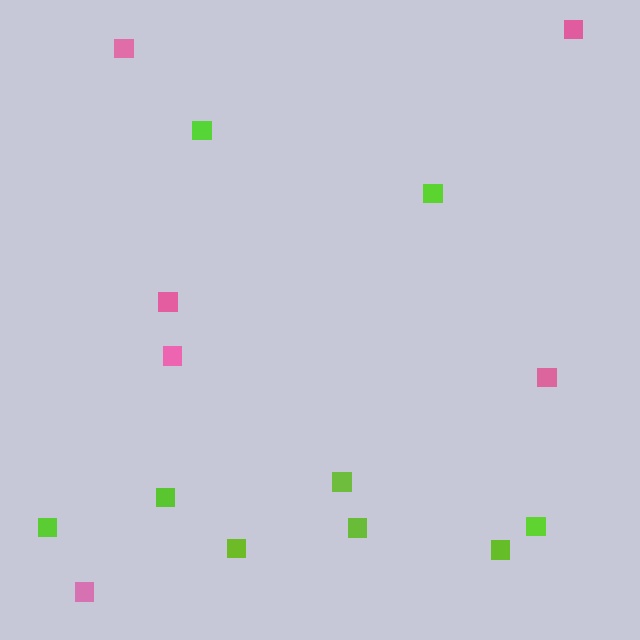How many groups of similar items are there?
There are 2 groups: one group of pink squares (6) and one group of lime squares (9).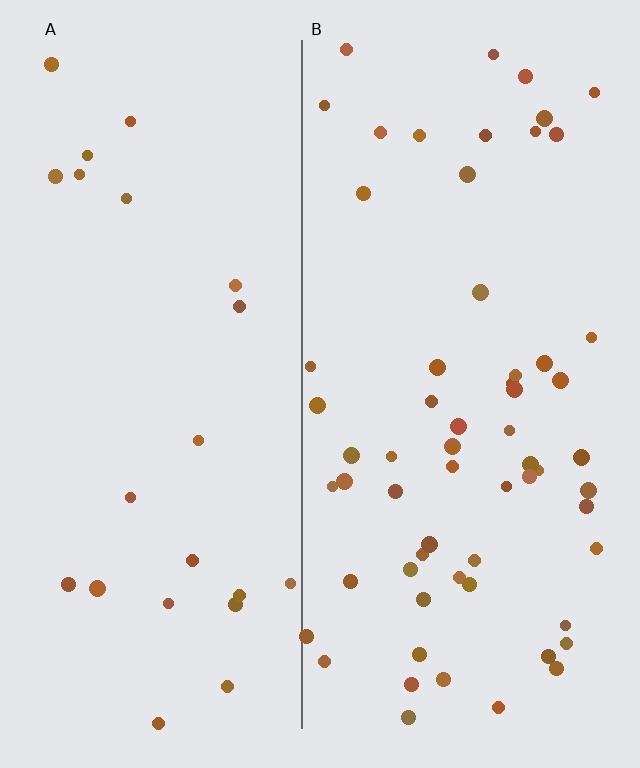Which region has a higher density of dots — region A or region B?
B (the right).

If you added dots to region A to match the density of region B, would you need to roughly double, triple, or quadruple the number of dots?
Approximately triple.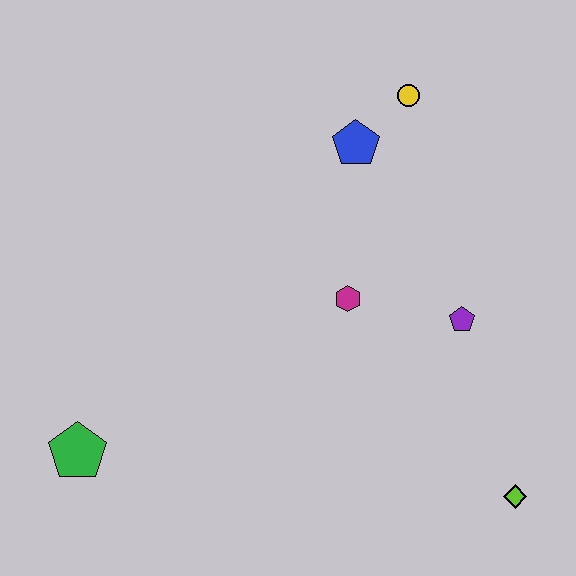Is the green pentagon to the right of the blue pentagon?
No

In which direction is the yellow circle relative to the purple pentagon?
The yellow circle is above the purple pentagon.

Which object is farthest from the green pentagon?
The yellow circle is farthest from the green pentagon.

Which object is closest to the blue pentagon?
The yellow circle is closest to the blue pentagon.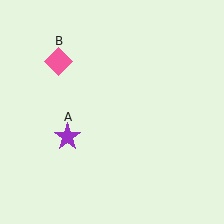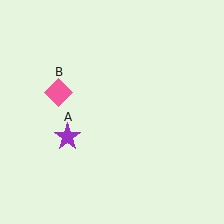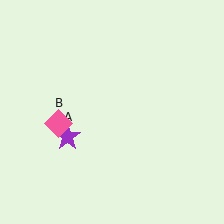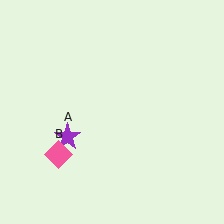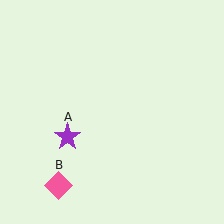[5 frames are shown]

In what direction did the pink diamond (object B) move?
The pink diamond (object B) moved down.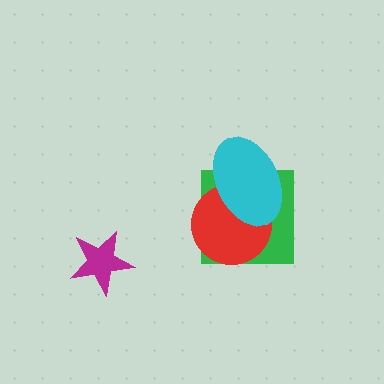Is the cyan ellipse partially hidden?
No, no other shape covers it.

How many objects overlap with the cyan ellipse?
2 objects overlap with the cyan ellipse.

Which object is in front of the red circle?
The cyan ellipse is in front of the red circle.